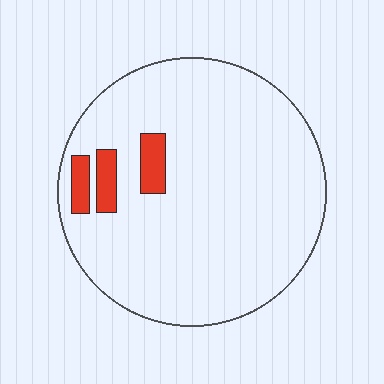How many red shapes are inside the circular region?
3.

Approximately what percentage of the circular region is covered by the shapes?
Approximately 5%.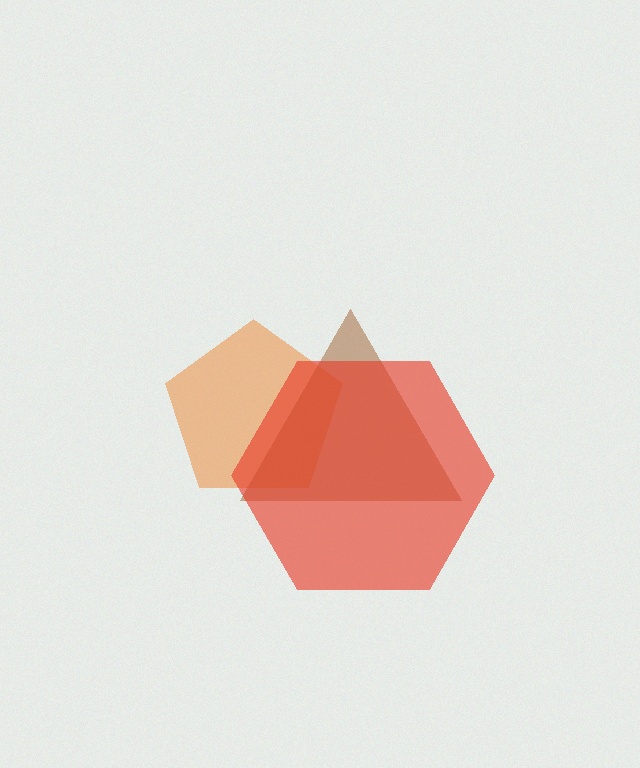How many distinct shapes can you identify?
There are 3 distinct shapes: an orange pentagon, a brown triangle, a red hexagon.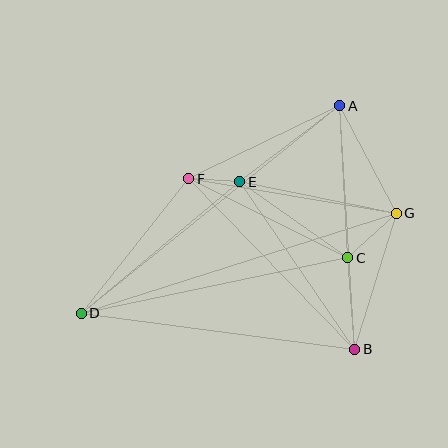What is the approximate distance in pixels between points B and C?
The distance between B and C is approximately 92 pixels.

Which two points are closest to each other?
Points E and F are closest to each other.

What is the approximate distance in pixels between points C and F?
The distance between C and F is approximately 178 pixels.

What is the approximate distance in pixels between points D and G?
The distance between D and G is approximately 331 pixels.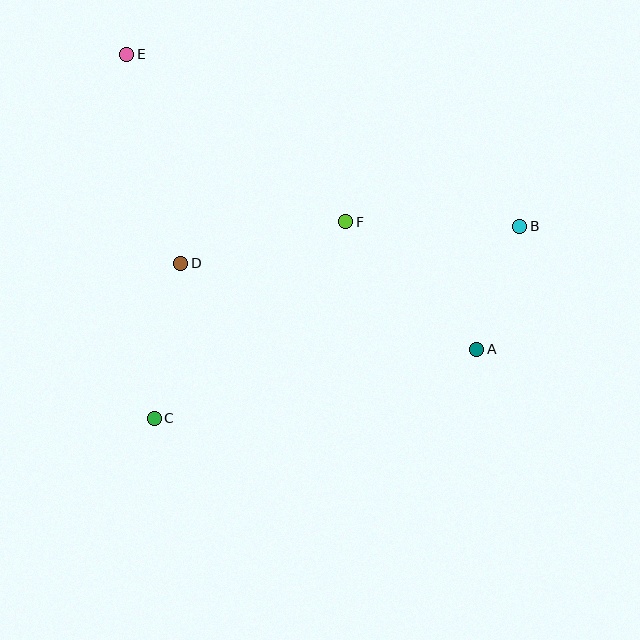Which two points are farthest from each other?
Points A and E are farthest from each other.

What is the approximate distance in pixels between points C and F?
The distance between C and F is approximately 275 pixels.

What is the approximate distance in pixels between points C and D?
The distance between C and D is approximately 157 pixels.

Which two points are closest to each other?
Points A and B are closest to each other.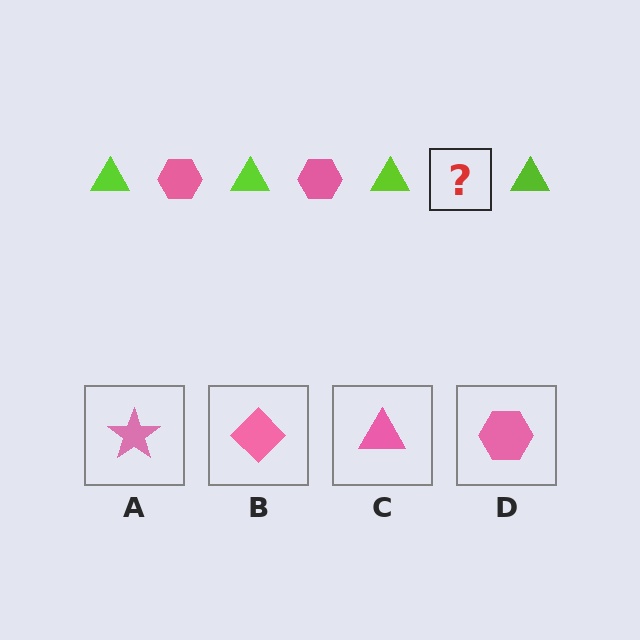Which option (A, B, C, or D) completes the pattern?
D.